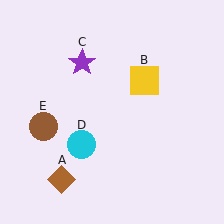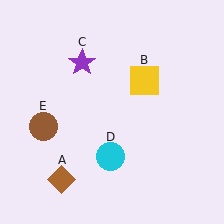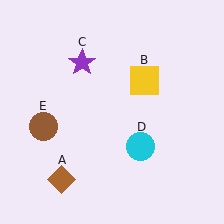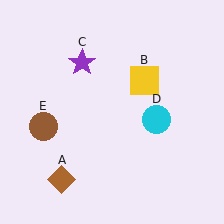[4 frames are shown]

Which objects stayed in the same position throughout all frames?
Brown diamond (object A) and yellow square (object B) and purple star (object C) and brown circle (object E) remained stationary.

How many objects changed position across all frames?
1 object changed position: cyan circle (object D).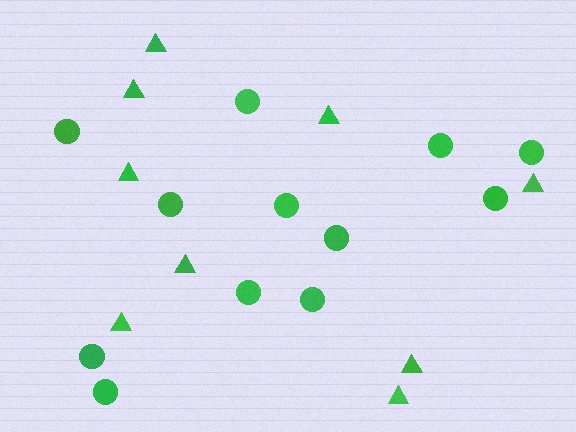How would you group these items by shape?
There are 2 groups: one group of triangles (9) and one group of circles (12).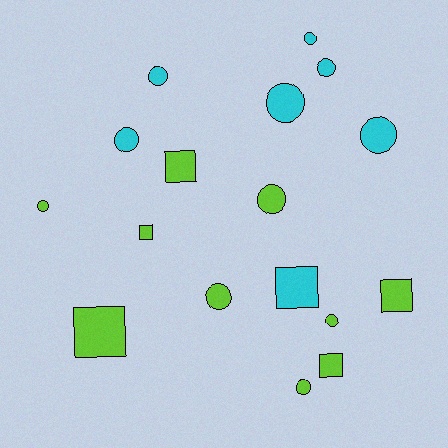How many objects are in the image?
There are 17 objects.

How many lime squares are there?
There are 5 lime squares.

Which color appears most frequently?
Lime, with 10 objects.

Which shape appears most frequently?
Circle, with 11 objects.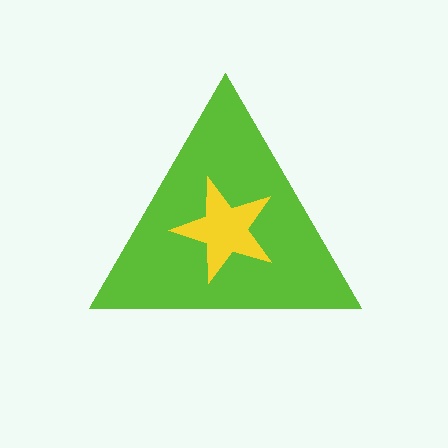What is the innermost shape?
The yellow star.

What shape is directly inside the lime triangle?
The yellow star.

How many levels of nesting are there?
2.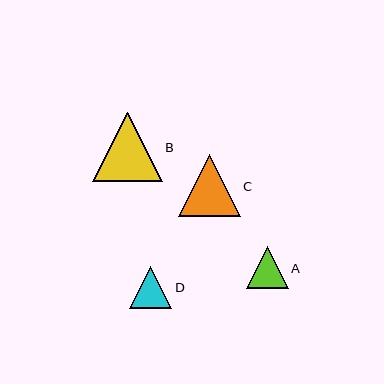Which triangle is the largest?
Triangle B is the largest with a size of approximately 70 pixels.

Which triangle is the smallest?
Triangle A is the smallest with a size of approximately 42 pixels.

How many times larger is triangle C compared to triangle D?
Triangle C is approximately 1.5 times the size of triangle D.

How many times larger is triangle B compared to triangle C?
Triangle B is approximately 1.1 times the size of triangle C.